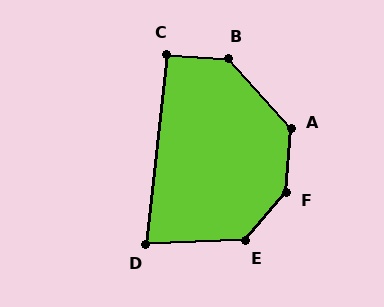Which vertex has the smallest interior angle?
D, at approximately 81 degrees.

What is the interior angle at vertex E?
Approximately 133 degrees (obtuse).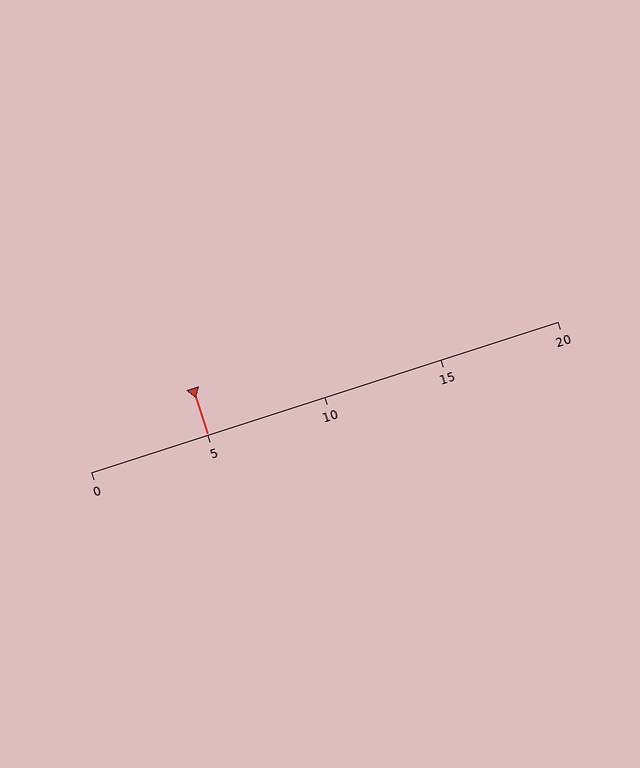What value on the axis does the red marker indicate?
The marker indicates approximately 5.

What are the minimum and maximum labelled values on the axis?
The axis runs from 0 to 20.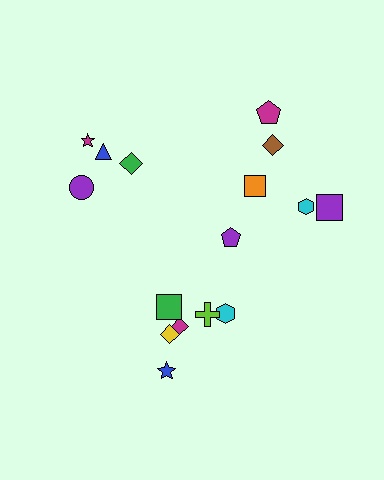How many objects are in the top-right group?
There are 6 objects.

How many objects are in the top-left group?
There are 4 objects.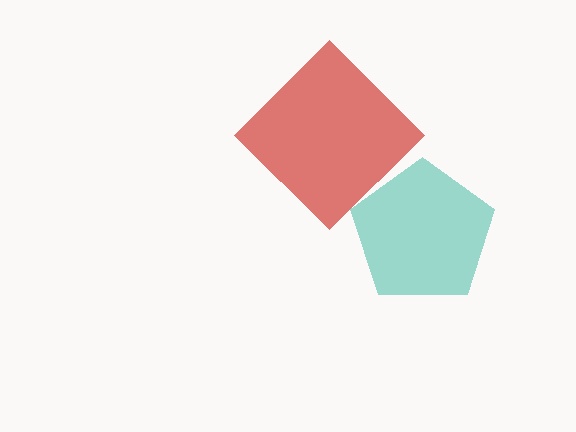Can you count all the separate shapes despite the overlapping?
Yes, there are 2 separate shapes.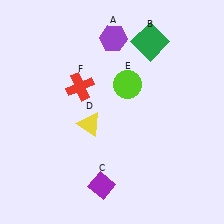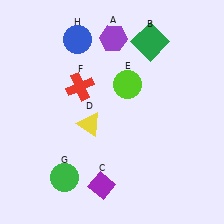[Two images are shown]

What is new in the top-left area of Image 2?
A blue circle (H) was added in the top-left area of Image 2.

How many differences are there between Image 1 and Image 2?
There are 2 differences between the two images.